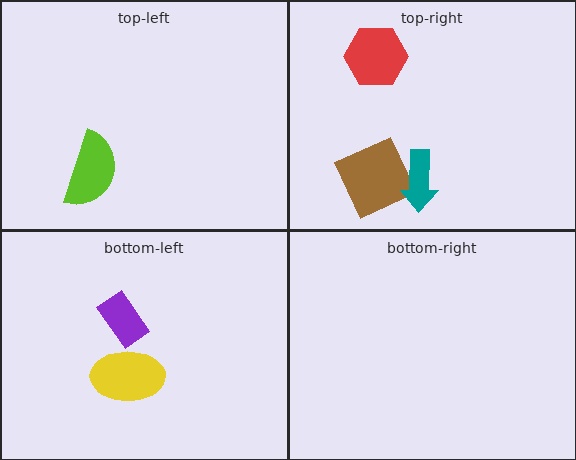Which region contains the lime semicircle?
The top-left region.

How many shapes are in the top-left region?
1.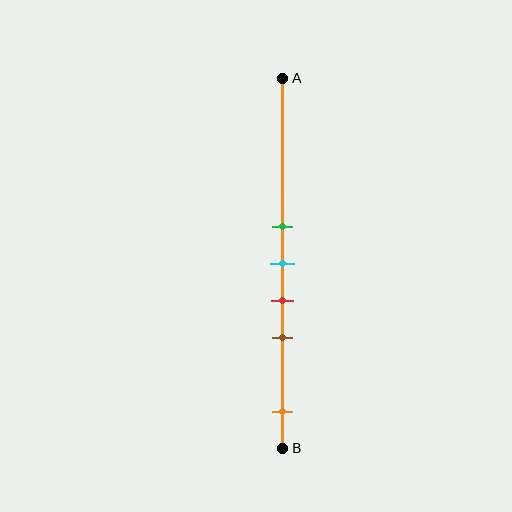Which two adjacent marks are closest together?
The green and cyan marks are the closest adjacent pair.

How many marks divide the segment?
There are 5 marks dividing the segment.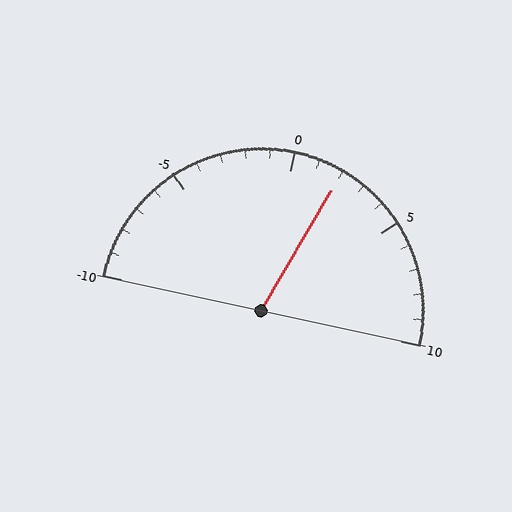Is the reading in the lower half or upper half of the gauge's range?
The reading is in the upper half of the range (-10 to 10).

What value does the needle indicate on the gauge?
The needle indicates approximately 2.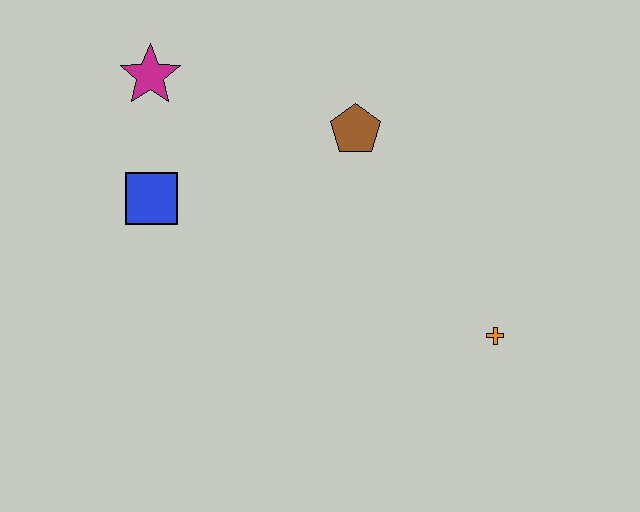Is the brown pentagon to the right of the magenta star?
Yes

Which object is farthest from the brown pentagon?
The orange cross is farthest from the brown pentagon.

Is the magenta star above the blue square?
Yes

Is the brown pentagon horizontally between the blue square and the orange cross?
Yes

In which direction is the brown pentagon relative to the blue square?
The brown pentagon is to the right of the blue square.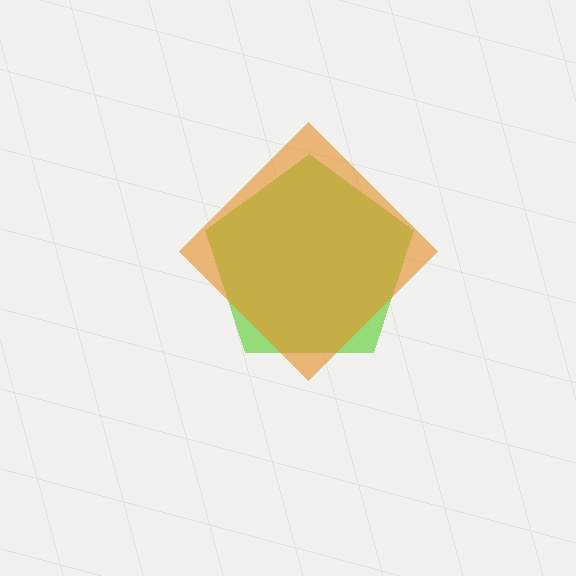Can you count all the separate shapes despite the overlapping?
Yes, there are 2 separate shapes.